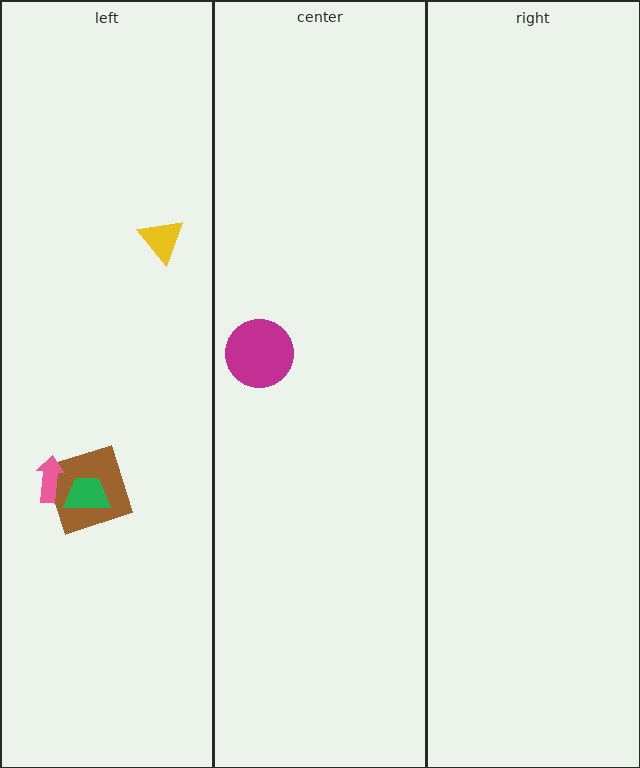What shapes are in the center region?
The magenta circle.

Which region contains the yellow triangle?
The left region.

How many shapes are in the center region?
1.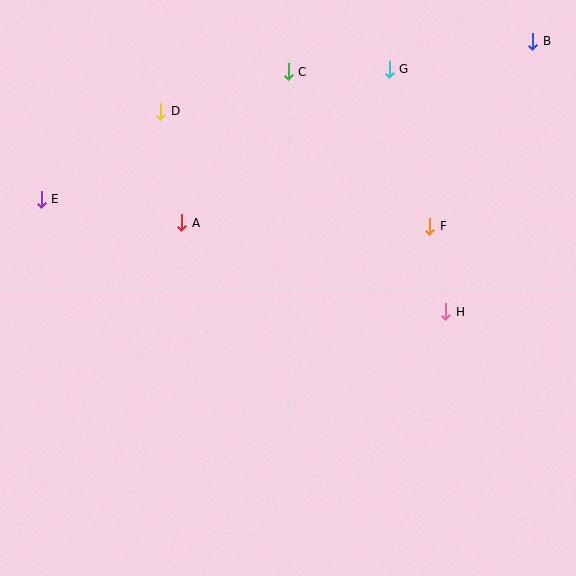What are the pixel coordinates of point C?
Point C is at (288, 72).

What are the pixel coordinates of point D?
Point D is at (161, 111).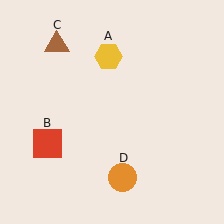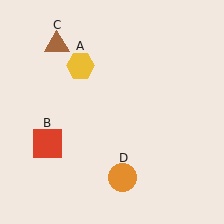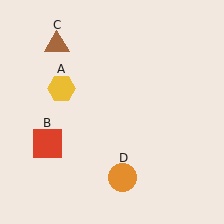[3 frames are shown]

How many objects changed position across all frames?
1 object changed position: yellow hexagon (object A).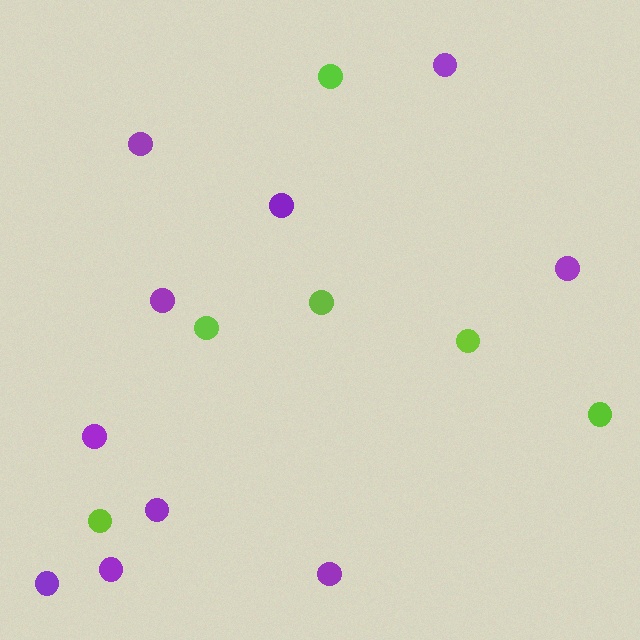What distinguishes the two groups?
There are 2 groups: one group of lime circles (6) and one group of purple circles (10).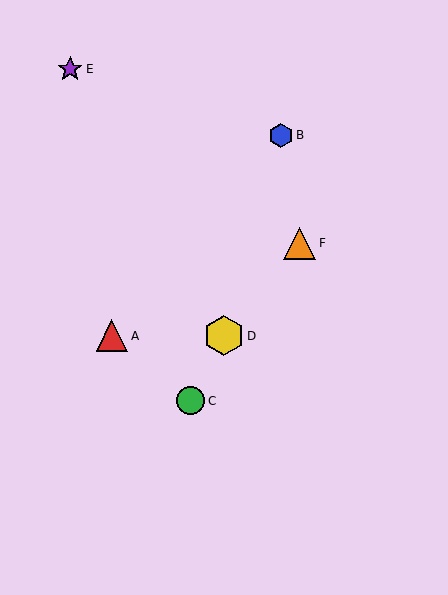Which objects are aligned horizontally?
Objects A, D are aligned horizontally.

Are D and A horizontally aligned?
Yes, both are at y≈336.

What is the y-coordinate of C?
Object C is at y≈401.